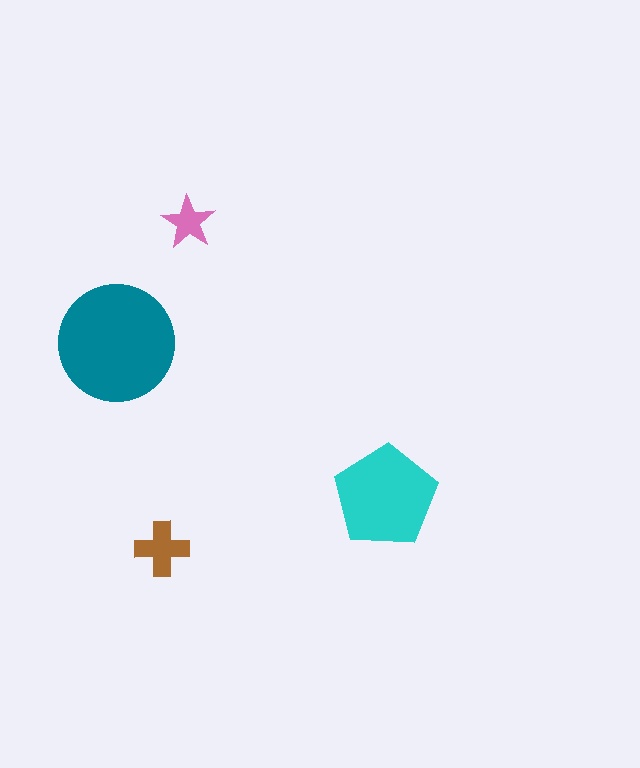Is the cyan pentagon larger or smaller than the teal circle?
Smaller.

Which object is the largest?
The teal circle.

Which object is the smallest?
The pink star.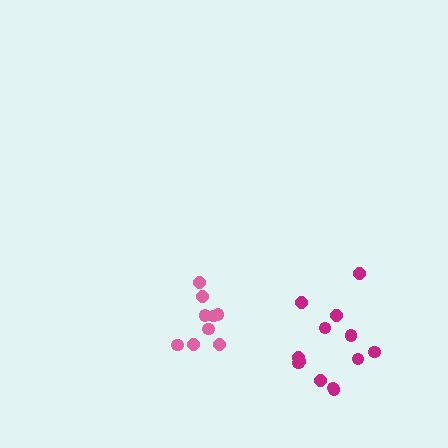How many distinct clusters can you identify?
There are 2 distinct clusters.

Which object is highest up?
The pink cluster is topmost.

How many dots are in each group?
Group 1: 9 dots, Group 2: 13 dots (22 total).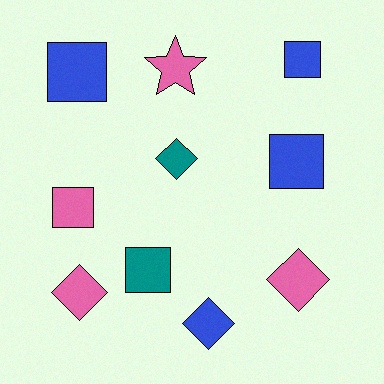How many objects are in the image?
There are 10 objects.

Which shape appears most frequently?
Square, with 5 objects.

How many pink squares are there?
There is 1 pink square.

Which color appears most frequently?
Blue, with 4 objects.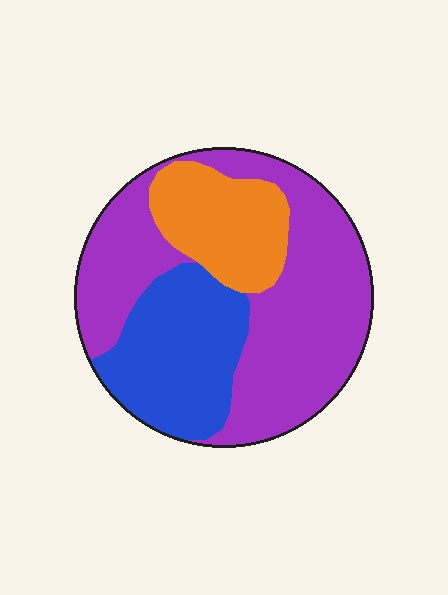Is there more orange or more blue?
Blue.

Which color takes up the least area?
Orange, at roughly 20%.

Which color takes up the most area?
Purple, at roughly 55%.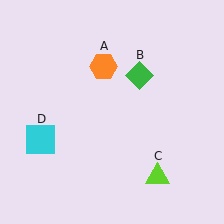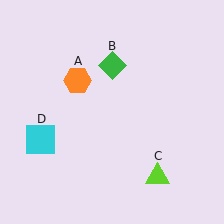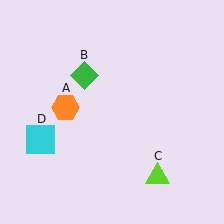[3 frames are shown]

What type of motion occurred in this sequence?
The orange hexagon (object A), green diamond (object B) rotated counterclockwise around the center of the scene.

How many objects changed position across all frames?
2 objects changed position: orange hexagon (object A), green diamond (object B).